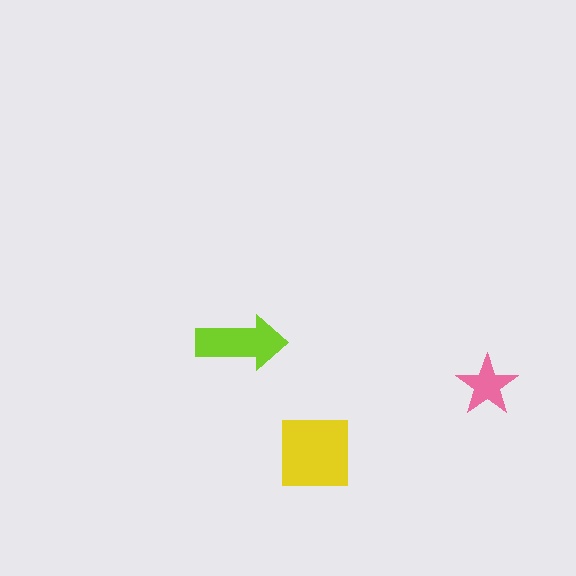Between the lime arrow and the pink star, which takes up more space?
The lime arrow.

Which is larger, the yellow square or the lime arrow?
The yellow square.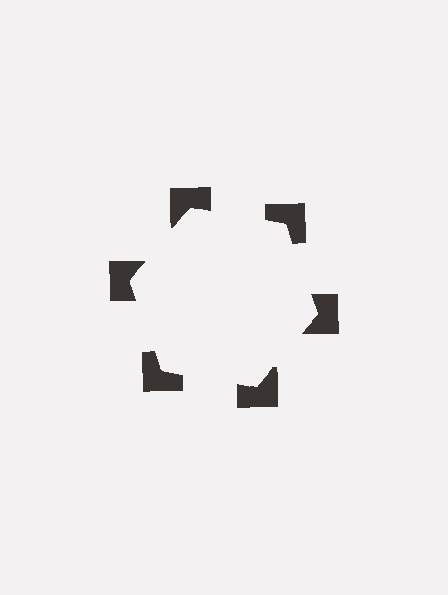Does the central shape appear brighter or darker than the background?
It typically appears slightly brighter than the background, even though no actual brightness change is drawn.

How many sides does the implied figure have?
6 sides.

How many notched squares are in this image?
There are 6 — one at each vertex of the illusory hexagon.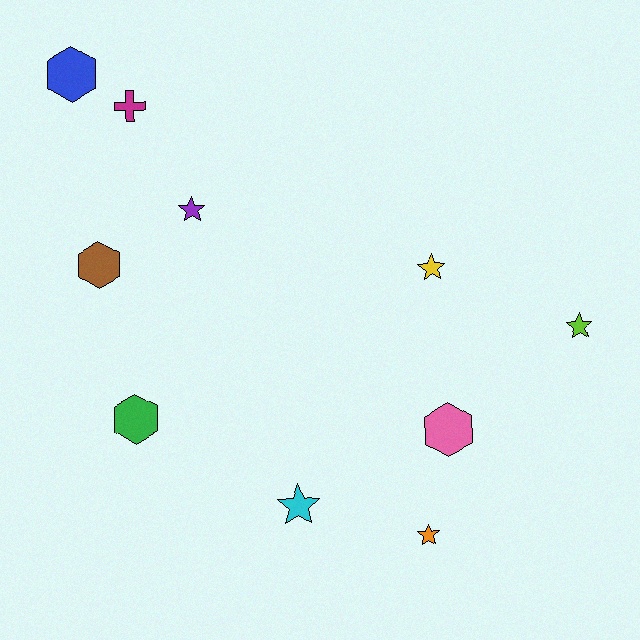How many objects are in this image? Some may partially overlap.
There are 10 objects.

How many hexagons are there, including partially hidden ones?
There are 4 hexagons.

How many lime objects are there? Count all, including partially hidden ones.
There is 1 lime object.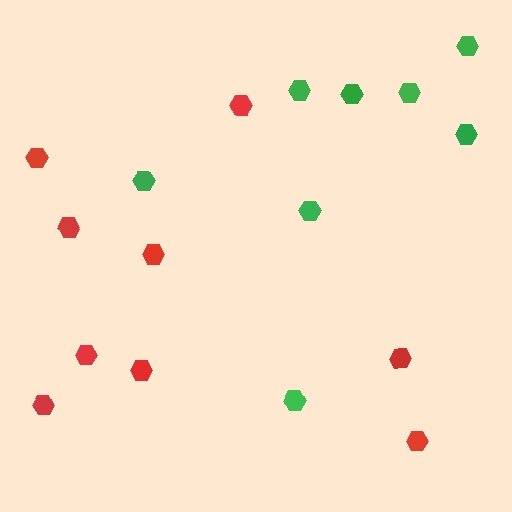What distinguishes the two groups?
There are 2 groups: one group of red hexagons (9) and one group of green hexagons (8).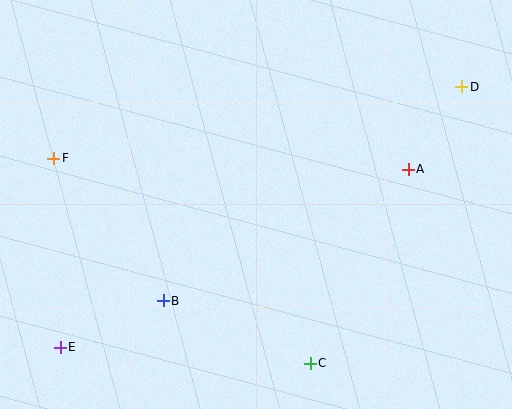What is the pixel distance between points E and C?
The distance between E and C is 251 pixels.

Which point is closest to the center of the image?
Point B at (163, 301) is closest to the center.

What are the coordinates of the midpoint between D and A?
The midpoint between D and A is at (435, 128).